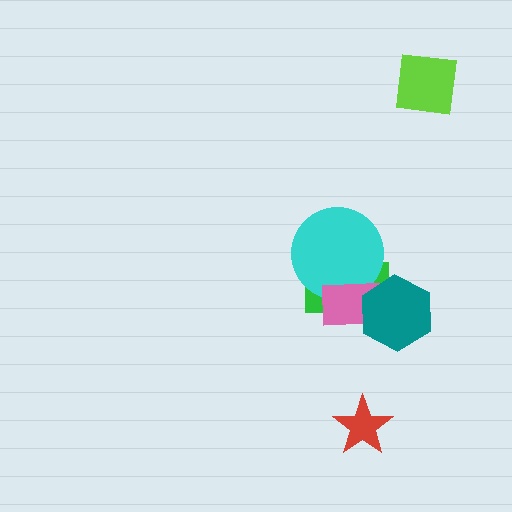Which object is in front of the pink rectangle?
The teal hexagon is in front of the pink rectangle.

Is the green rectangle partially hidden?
Yes, it is partially covered by another shape.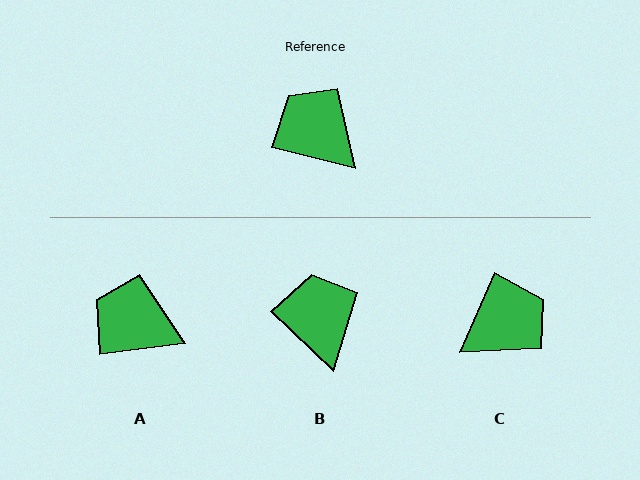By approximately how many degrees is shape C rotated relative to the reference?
Approximately 100 degrees clockwise.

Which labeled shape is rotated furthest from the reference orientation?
C, about 100 degrees away.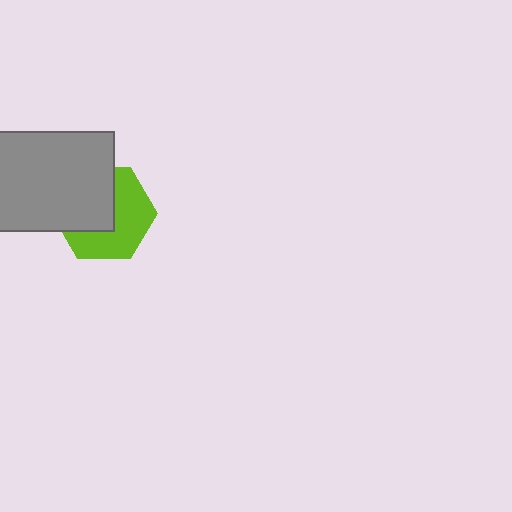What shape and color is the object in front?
The object in front is a gray rectangle.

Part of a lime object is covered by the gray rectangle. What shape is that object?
It is a hexagon.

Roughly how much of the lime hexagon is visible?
About half of it is visible (roughly 53%).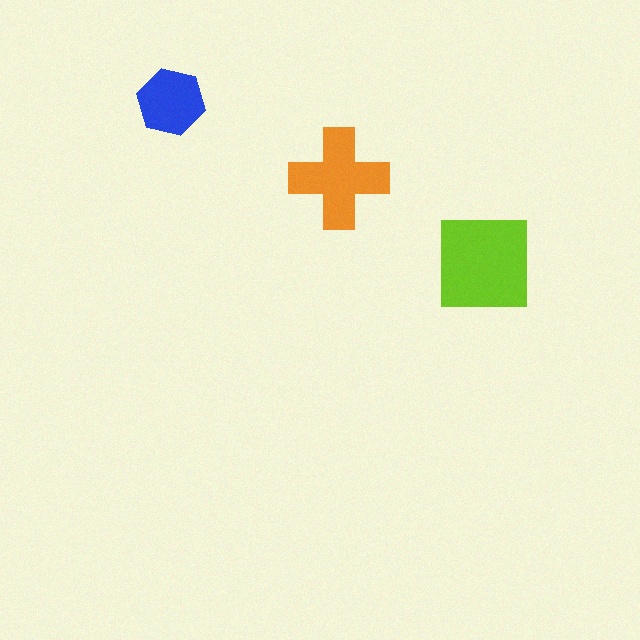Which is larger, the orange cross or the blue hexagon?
The orange cross.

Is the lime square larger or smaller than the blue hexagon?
Larger.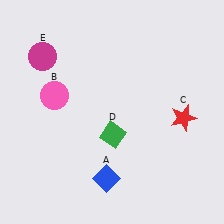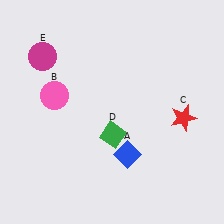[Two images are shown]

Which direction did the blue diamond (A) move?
The blue diamond (A) moved up.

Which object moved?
The blue diamond (A) moved up.